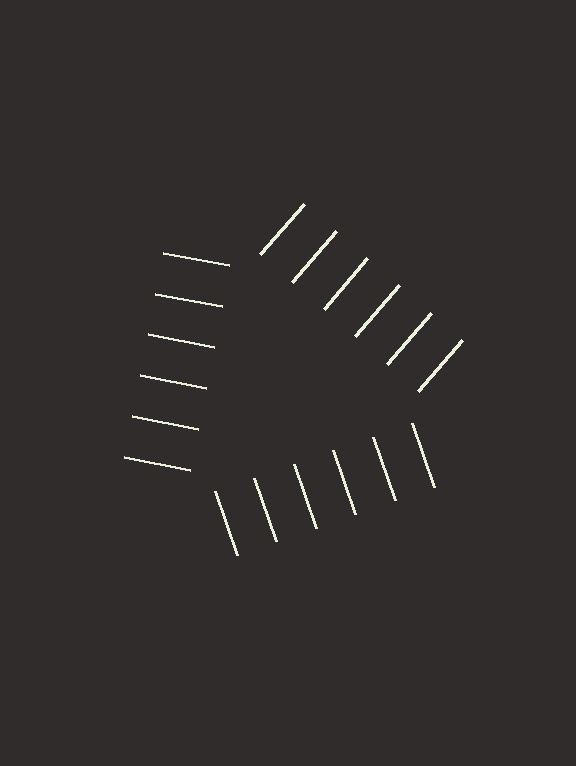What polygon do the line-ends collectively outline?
An illusory triangle — the line segments terminate on its edges but no continuous stroke is drawn.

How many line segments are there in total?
18 — 6 along each of the 3 edges.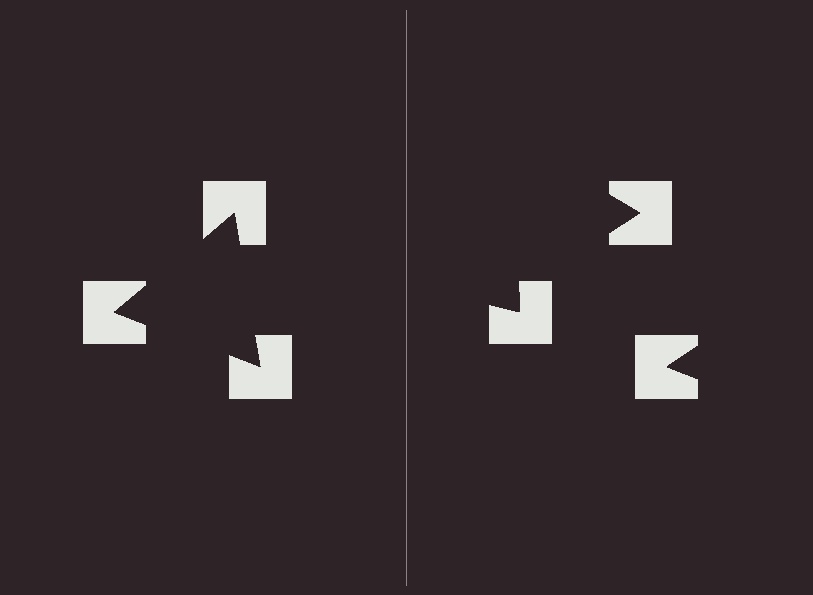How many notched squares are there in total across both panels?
6 — 3 on each side.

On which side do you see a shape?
An illusory triangle appears on the left side. On the right side the wedge cuts are rotated, so no coherent shape forms.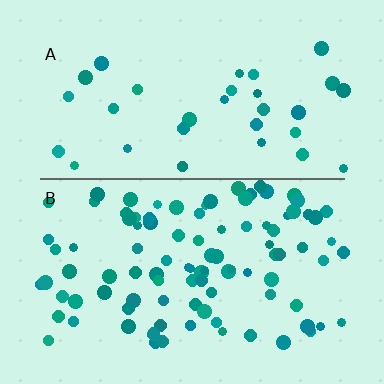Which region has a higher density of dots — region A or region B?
B (the bottom).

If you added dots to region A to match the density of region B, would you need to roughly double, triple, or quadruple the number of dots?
Approximately triple.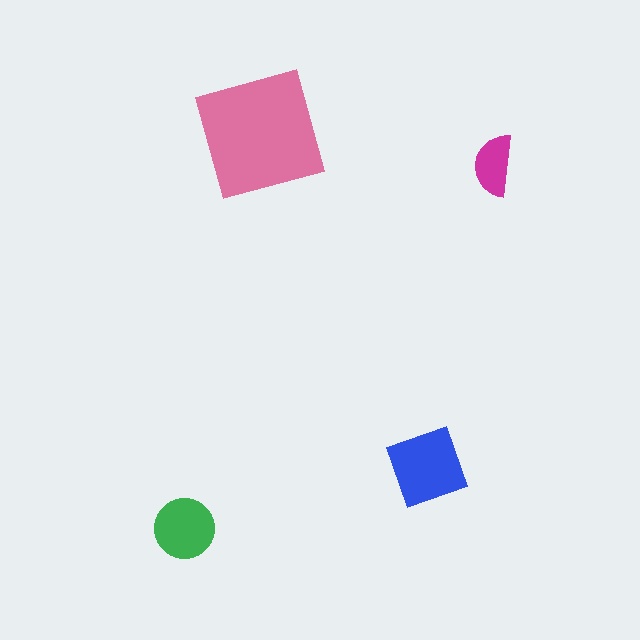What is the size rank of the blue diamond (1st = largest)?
2nd.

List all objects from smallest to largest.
The magenta semicircle, the green circle, the blue diamond, the pink square.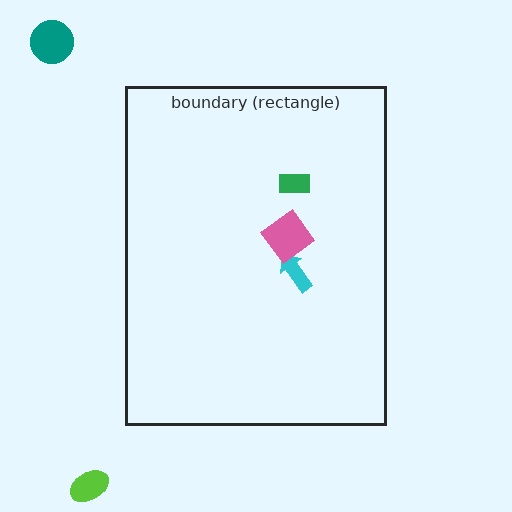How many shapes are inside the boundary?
3 inside, 2 outside.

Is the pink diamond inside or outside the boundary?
Inside.